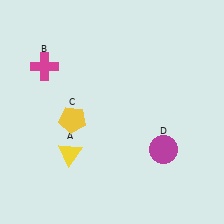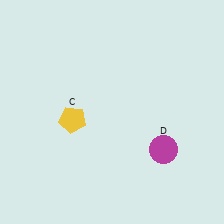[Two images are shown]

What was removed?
The magenta cross (B), the yellow triangle (A) were removed in Image 2.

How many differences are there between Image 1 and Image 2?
There are 2 differences between the two images.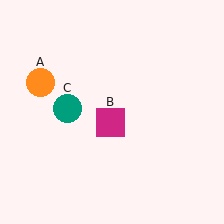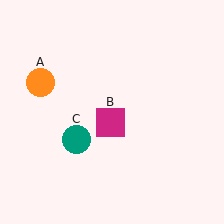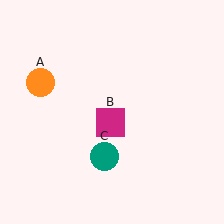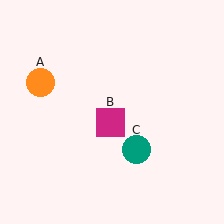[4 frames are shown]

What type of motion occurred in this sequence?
The teal circle (object C) rotated counterclockwise around the center of the scene.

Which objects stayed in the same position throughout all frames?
Orange circle (object A) and magenta square (object B) remained stationary.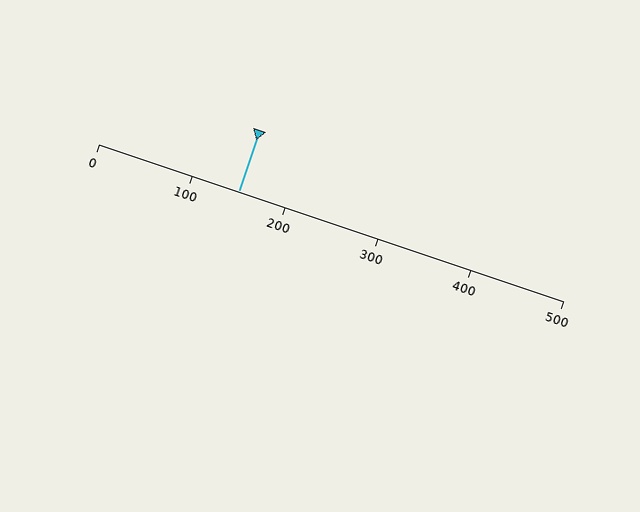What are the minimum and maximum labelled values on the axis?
The axis runs from 0 to 500.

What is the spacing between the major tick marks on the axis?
The major ticks are spaced 100 apart.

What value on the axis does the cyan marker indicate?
The marker indicates approximately 150.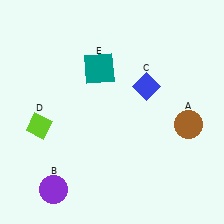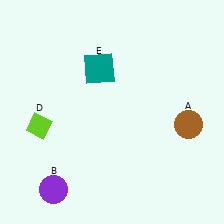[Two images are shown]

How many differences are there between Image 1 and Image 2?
There is 1 difference between the two images.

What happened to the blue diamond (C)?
The blue diamond (C) was removed in Image 2. It was in the top-right area of Image 1.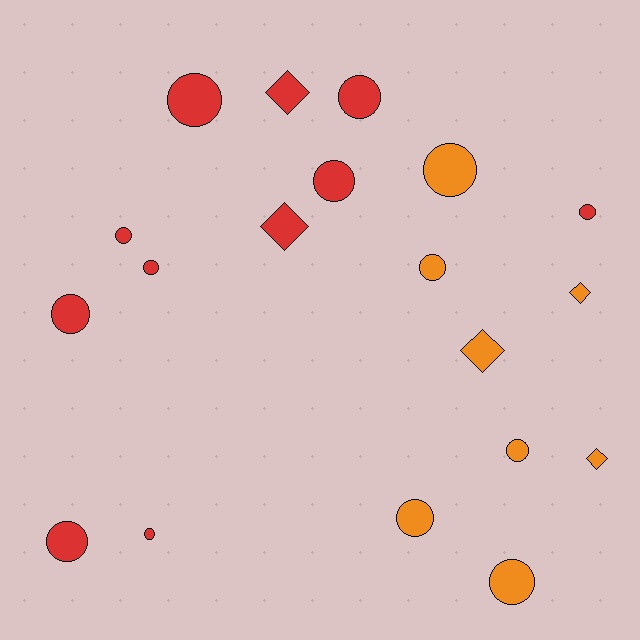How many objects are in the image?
There are 19 objects.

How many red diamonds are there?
There are 2 red diamonds.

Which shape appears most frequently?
Circle, with 14 objects.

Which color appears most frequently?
Red, with 11 objects.